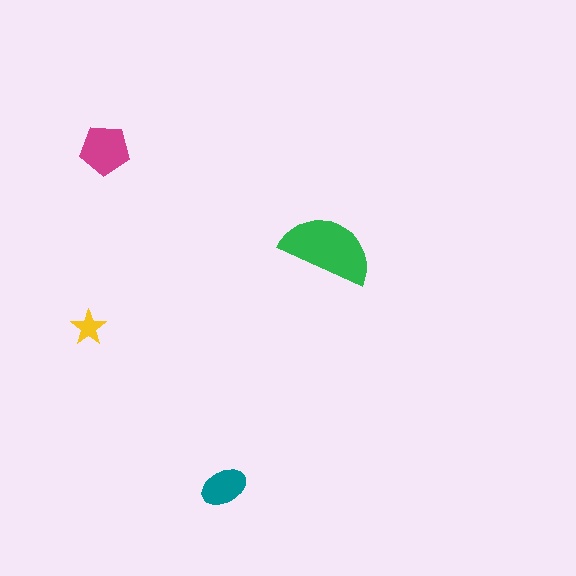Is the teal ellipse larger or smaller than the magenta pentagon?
Smaller.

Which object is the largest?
The green semicircle.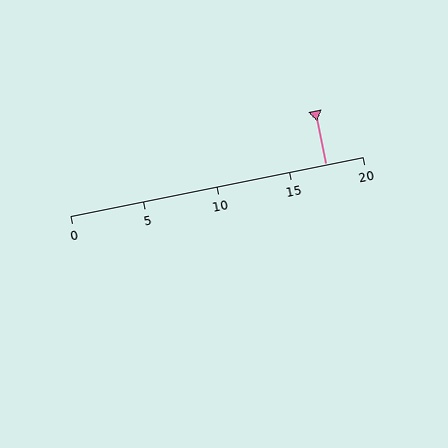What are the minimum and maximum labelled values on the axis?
The axis runs from 0 to 20.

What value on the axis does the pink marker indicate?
The marker indicates approximately 17.5.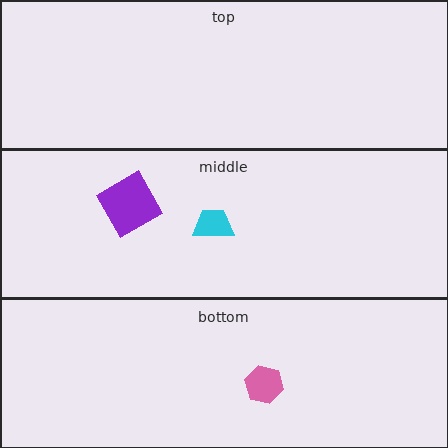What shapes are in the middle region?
The cyan trapezoid, the purple square.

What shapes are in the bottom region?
The pink hexagon.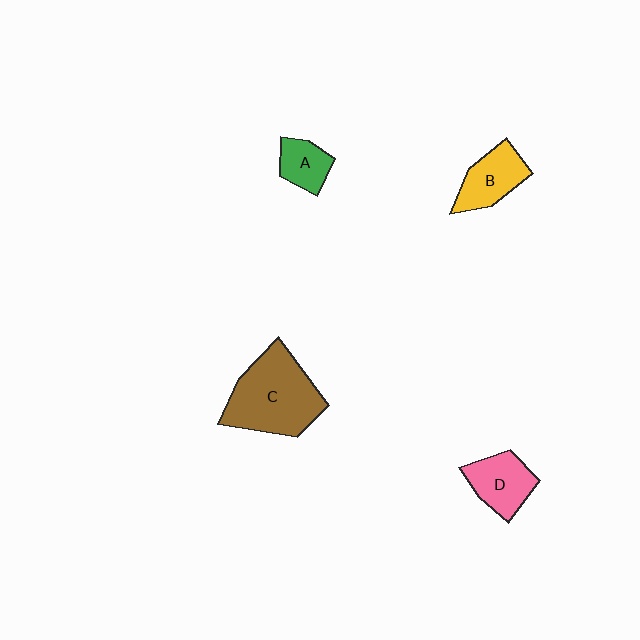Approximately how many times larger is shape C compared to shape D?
Approximately 1.9 times.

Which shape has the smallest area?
Shape A (green).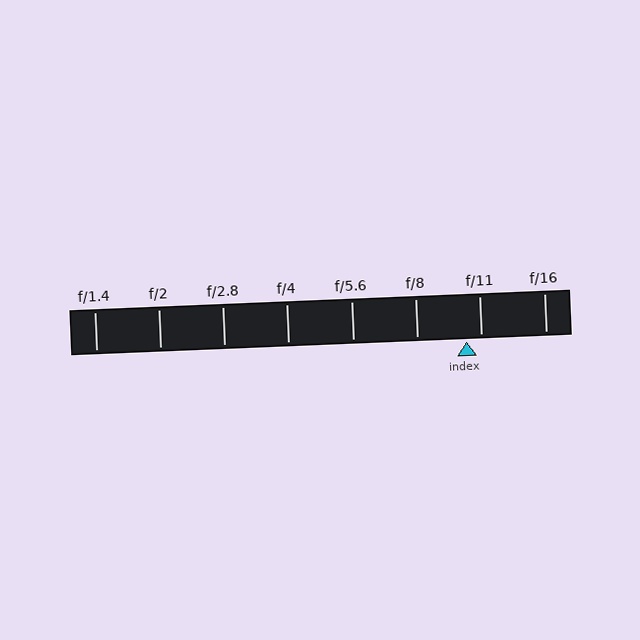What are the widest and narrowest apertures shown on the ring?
The widest aperture shown is f/1.4 and the narrowest is f/16.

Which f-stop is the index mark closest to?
The index mark is closest to f/11.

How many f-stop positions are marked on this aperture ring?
There are 8 f-stop positions marked.